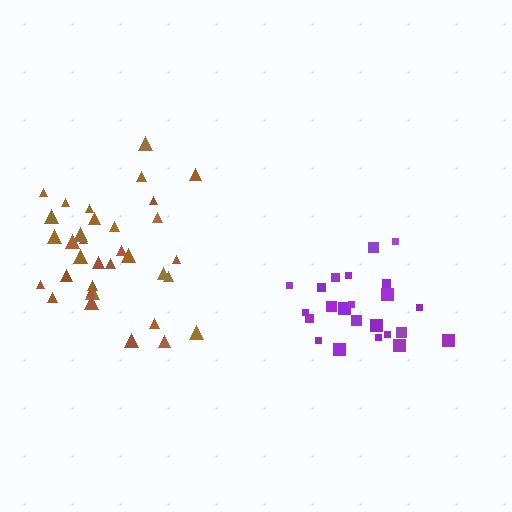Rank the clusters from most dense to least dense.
purple, brown.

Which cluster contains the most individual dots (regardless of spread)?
Brown (34).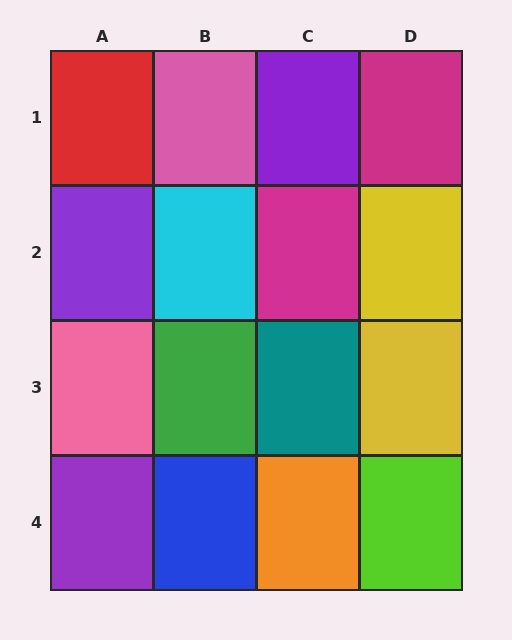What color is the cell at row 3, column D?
Yellow.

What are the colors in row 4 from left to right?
Purple, blue, orange, lime.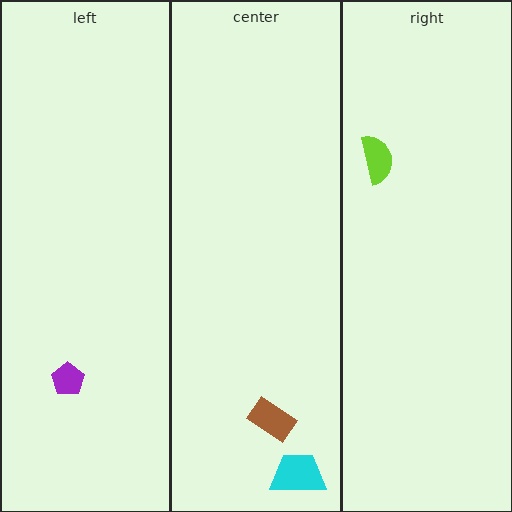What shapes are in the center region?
The cyan trapezoid, the brown rectangle.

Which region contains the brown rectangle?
The center region.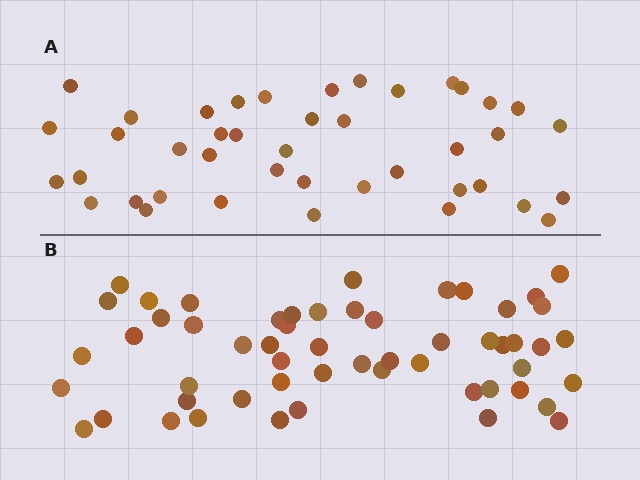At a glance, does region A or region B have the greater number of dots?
Region B (the bottom region) has more dots.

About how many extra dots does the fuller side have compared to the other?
Region B has approximately 15 more dots than region A.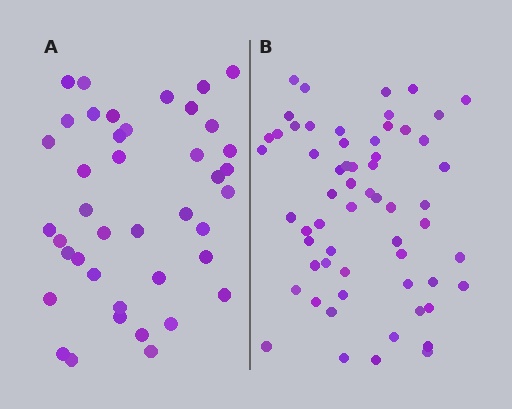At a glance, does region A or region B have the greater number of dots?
Region B (the right region) has more dots.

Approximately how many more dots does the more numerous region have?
Region B has approximately 20 more dots than region A.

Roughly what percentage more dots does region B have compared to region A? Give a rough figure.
About 45% more.